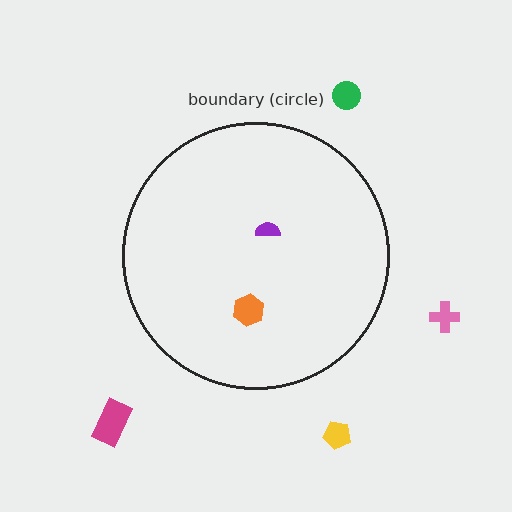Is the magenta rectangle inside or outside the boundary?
Outside.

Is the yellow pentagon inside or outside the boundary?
Outside.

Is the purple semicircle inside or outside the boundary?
Inside.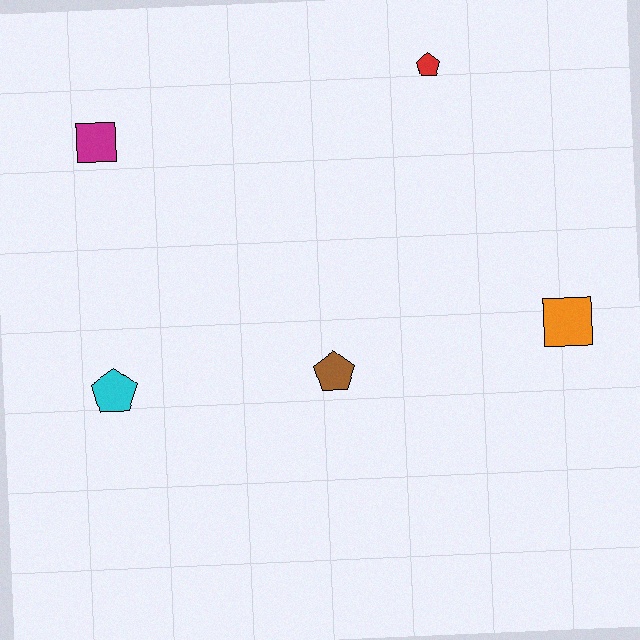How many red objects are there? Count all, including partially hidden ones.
There is 1 red object.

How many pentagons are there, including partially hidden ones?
There are 3 pentagons.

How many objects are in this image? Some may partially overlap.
There are 5 objects.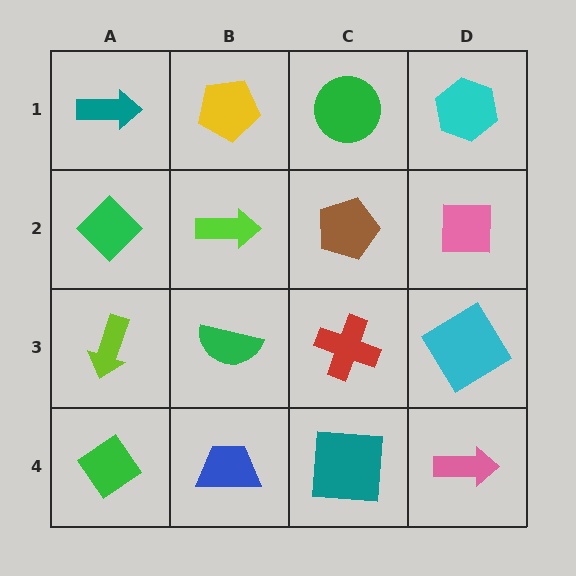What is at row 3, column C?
A red cross.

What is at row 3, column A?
A lime arrow.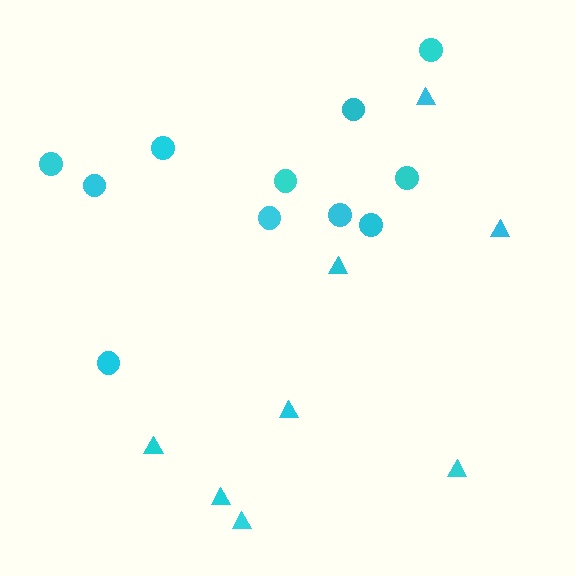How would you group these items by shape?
There are 2 groups: one group of circles (11) and one group of triangles (8).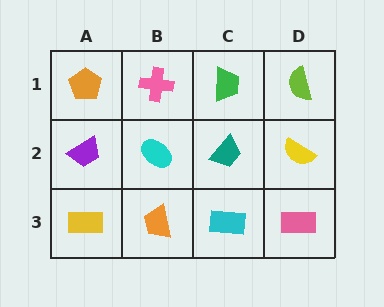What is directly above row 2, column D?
A lime semicircle.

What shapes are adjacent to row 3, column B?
A cyan ellipse (row 2, column B), a yellow rectangle (row 3, column A), a cyan rectangle (row 3, column C).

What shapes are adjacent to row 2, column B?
A pink cross (row 1, column B), an orange trapezoid (row 3, column B), a purple trapezoid (row 2, column A), a teal trapezoid (row 2, column C).